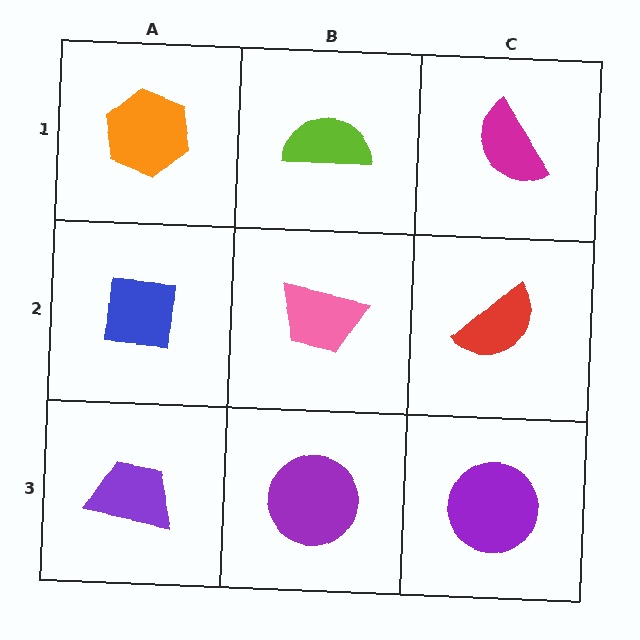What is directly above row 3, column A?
A blue square.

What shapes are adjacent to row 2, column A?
An orange hexagon (row 1, column A), a purple trapezoid (row 3, column A), a pink trapezoid (row 2, column B).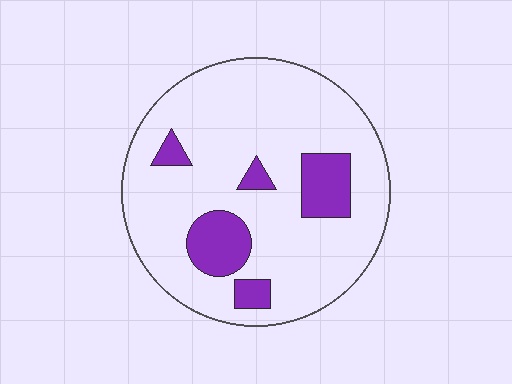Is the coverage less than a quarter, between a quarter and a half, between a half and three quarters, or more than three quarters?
Less than a quarter.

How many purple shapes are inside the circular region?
5.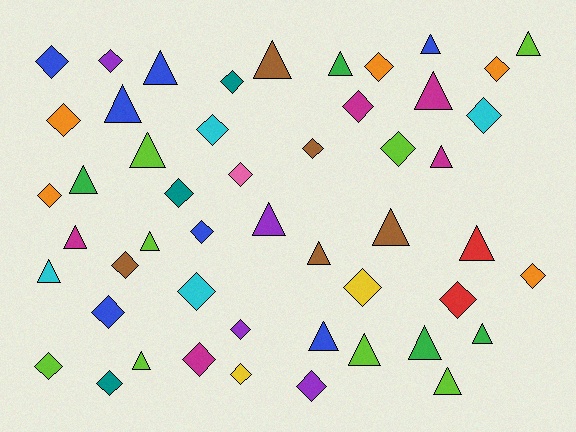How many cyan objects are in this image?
There are 4 cyan objects.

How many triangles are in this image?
There are 23 triangles.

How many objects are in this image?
There are 50 objects.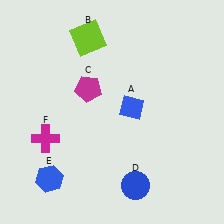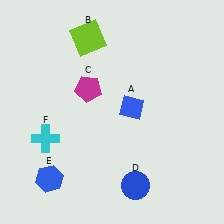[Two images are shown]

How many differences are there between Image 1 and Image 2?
There is 1 difference between the two images.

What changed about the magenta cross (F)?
In Image 1, F is magenta. In Image 2, it changed to cyan.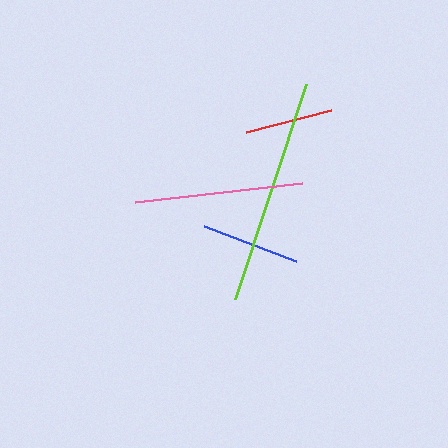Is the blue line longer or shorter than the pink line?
The pink line is longer than the blue line.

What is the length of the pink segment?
The pink segment is approximately 168 pixels long.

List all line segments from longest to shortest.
From longest to shortest: lime, pink, blue, red.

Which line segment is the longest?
The lime line is the longest at approximately 227 pixels.